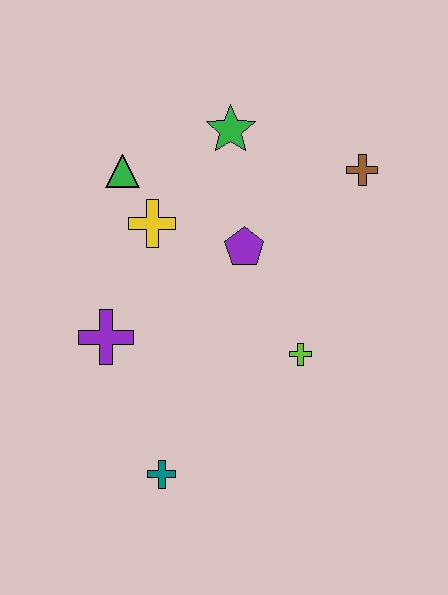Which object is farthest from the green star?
The teal cross is farthest from the green star.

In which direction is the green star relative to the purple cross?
The green star is above the purple cross.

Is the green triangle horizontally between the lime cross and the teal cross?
No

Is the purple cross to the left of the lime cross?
Yes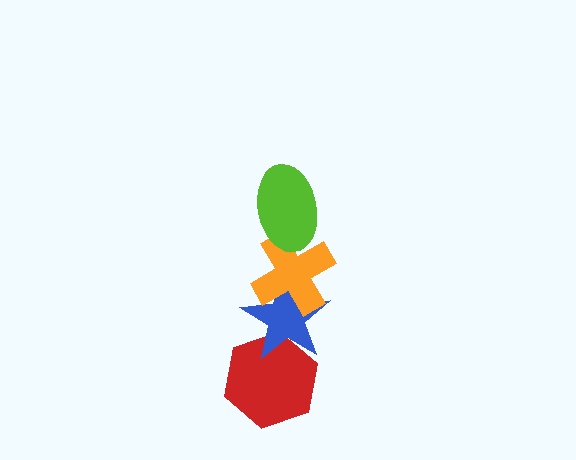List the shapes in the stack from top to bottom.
From top to bottom: the lime ellipse, the orange cross, the blue star, the red hexagon.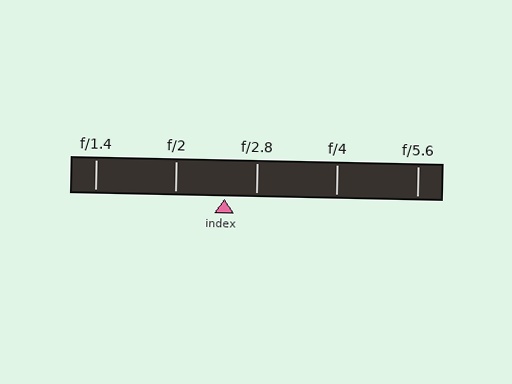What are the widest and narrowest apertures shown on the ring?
The widest aperture shown is f/1.4 and the narrowest is f/5.6.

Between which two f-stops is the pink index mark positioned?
The index mark is between f/2 and f/2.8.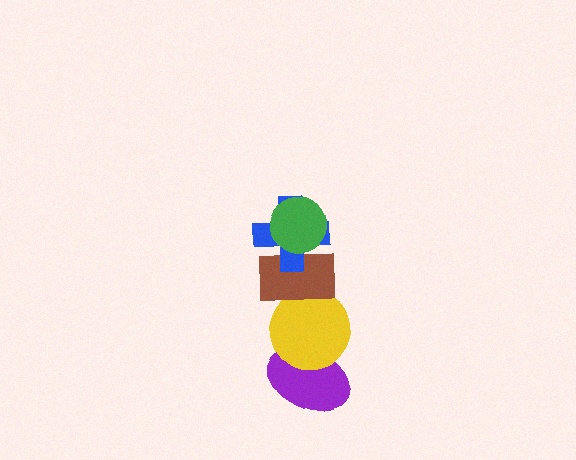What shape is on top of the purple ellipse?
The yellow circle is on top of the purple ellipse.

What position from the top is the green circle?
The green circle is 1st from the top.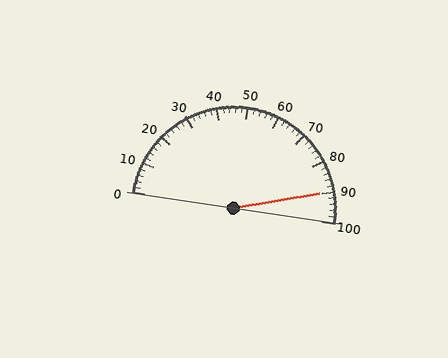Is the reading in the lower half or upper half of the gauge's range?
The reading is in the upper half of the range (0 to 100).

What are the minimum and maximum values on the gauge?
The gauge ranges from 0 to 100.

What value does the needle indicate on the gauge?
The needle indicates approximately 90.